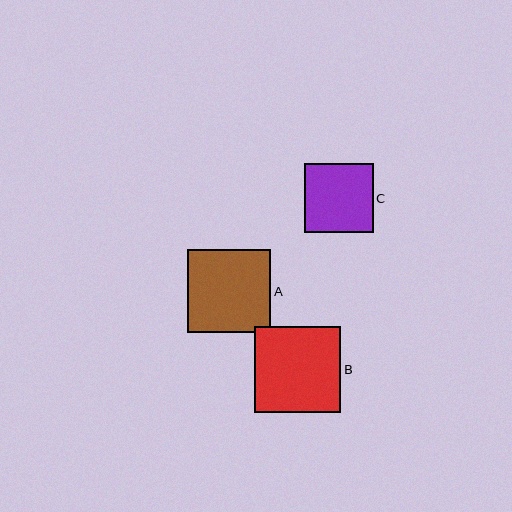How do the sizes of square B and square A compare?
Square B and square A are approximately the same size.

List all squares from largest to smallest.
From largest to smallest: B, A, C.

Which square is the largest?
Square B is the largest with a size of approximately 86 pixels.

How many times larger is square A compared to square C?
Square A is approximately 1.2 times the size of square C.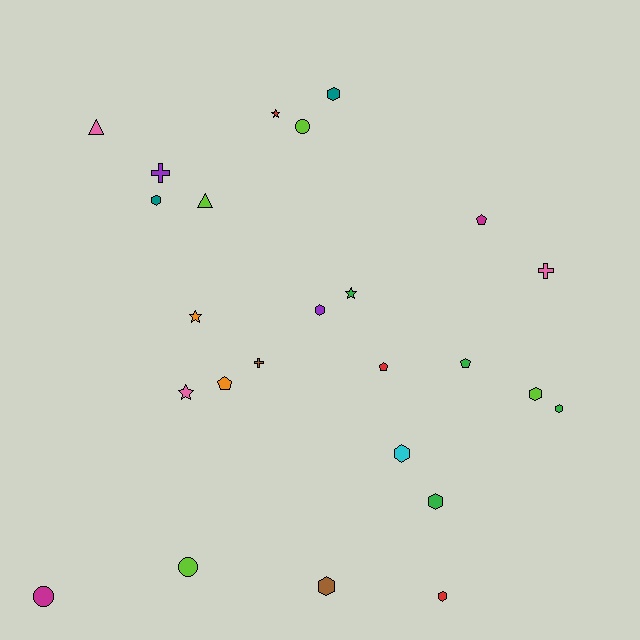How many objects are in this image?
There are 25 objects.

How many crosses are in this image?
There are 3 crosses.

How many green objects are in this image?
There are 4 green objects.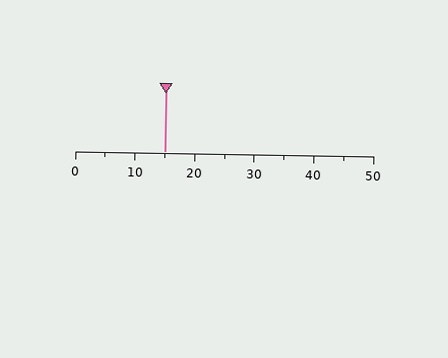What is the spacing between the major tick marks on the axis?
The major ticks are spaced 10 apart.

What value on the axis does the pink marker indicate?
The marker indicates approximately 15.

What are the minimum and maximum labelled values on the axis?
The axis runs from 0 to 50.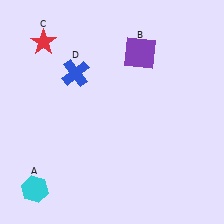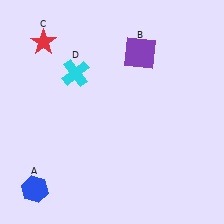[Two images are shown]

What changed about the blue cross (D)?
In Image 1, D is blue. In Image 2, it changed to cyan.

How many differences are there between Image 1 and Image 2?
There are 2 differences between the two images.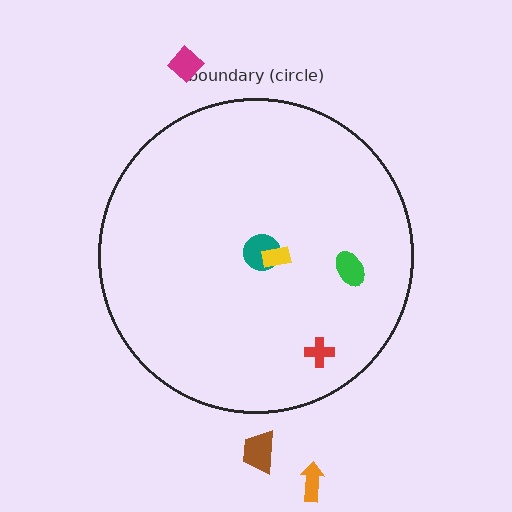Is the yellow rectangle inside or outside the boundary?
Inside.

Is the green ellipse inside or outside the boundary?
Inside.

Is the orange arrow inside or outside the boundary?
Outside.